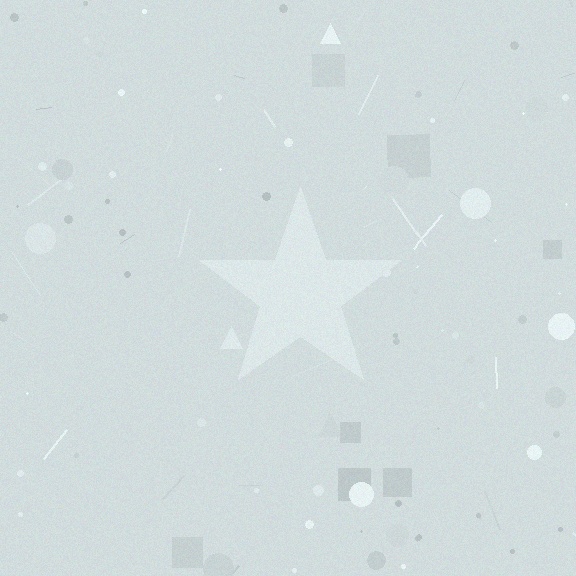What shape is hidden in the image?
A star is hidden in the image.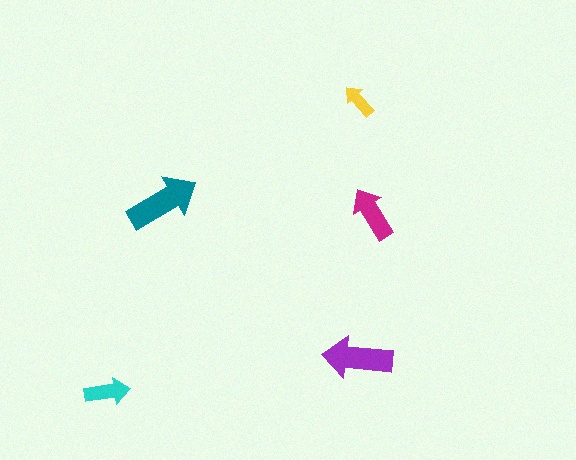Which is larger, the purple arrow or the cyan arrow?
The purple one.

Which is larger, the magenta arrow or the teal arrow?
The teal one.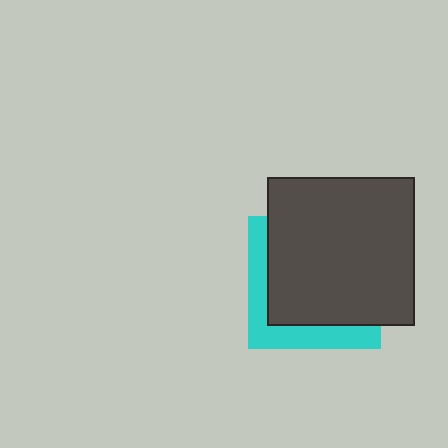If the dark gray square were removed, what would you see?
You would see the complete cyan square.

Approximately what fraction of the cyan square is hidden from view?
Roughly 70% of the cyan square is hidden behind the dark gray square.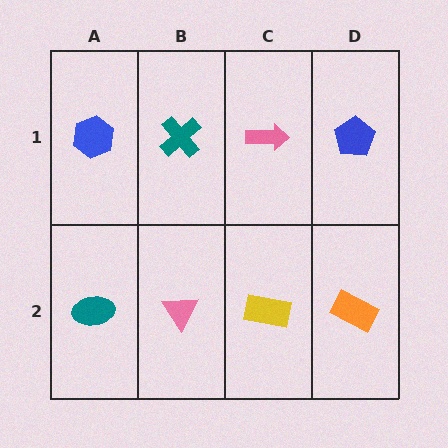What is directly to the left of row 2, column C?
A pink triangle.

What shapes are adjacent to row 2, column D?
A blue pentagon (row 1, column D), a yellow rectangle (row 2, column C).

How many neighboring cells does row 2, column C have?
3.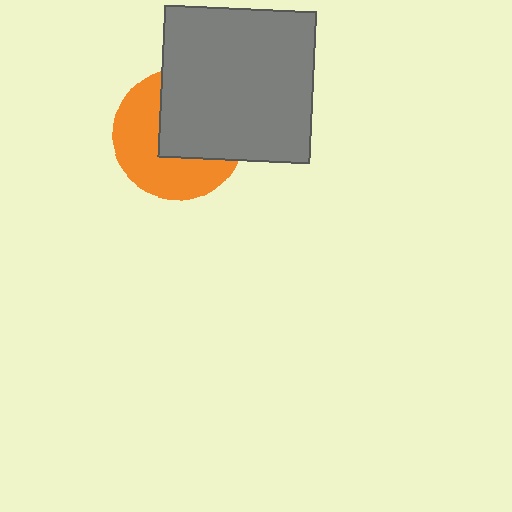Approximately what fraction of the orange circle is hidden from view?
Roughly 49% of the orange circle is hidden behind the gray square.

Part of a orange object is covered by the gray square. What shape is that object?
It is a circle.